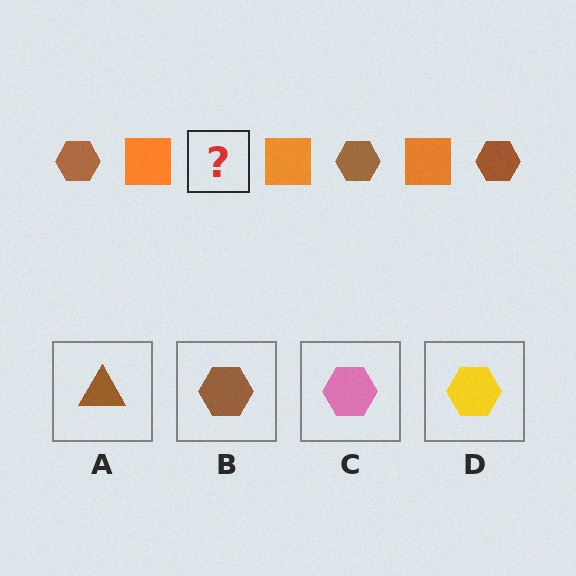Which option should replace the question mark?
Option B.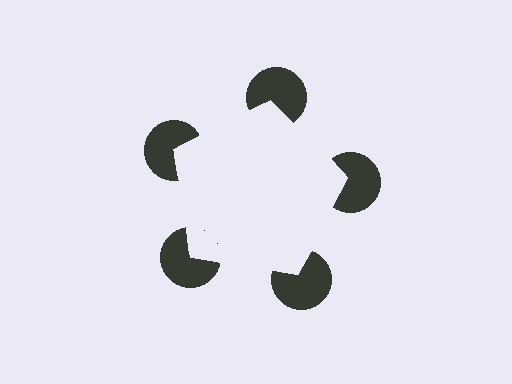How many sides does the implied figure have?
5 sides.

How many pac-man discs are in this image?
There are 5 — one at each vertex of the illusory pentagon.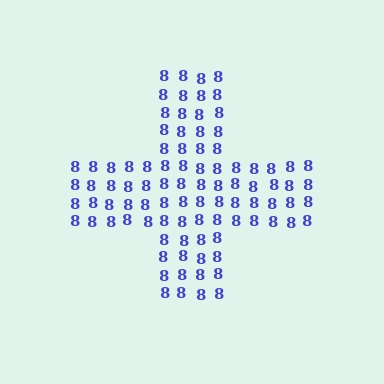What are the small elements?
The small elements are digit 8's.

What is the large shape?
The large shape is a cross.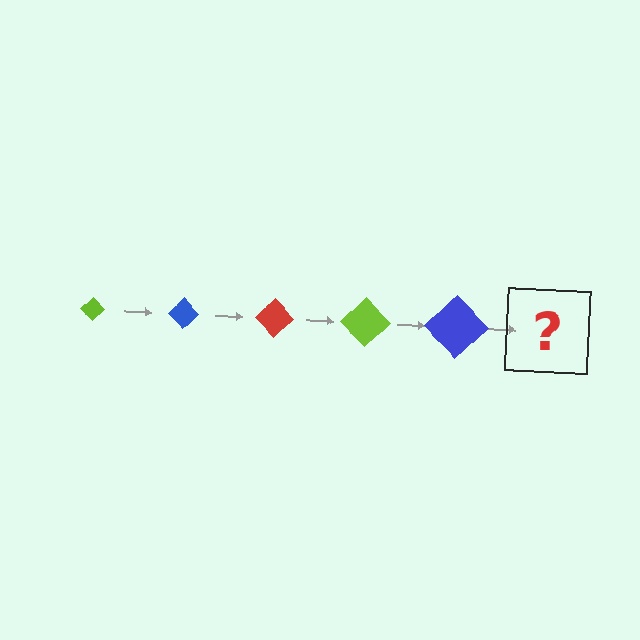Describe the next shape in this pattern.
It should be a red diamond, larger than the previous one.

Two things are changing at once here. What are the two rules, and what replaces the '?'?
The two rules are that the diamond grows larger each step and the color cycles through lime, blue, and red. The '?' should be a red diamond, larger than the previous one.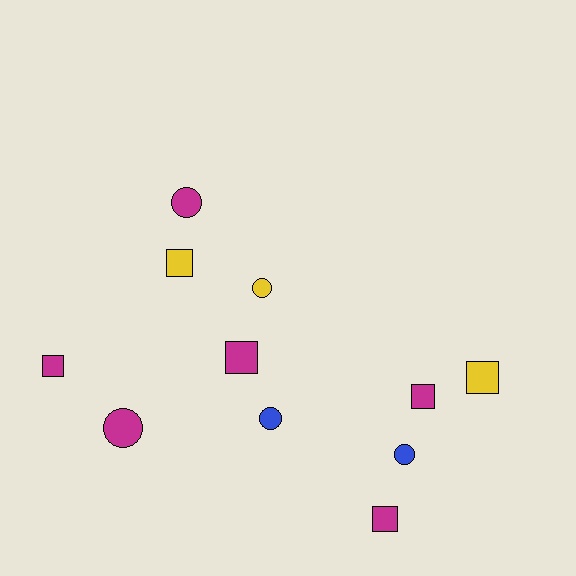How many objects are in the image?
There are 11 objects.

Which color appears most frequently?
Magenta, with 6 objects.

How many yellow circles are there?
There is 1 yellow circle.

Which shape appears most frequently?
Square, with 6 objects.